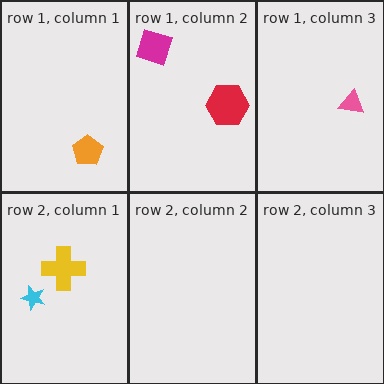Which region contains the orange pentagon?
The row 1, column 1 region.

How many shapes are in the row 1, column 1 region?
1.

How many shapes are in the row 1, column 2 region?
2.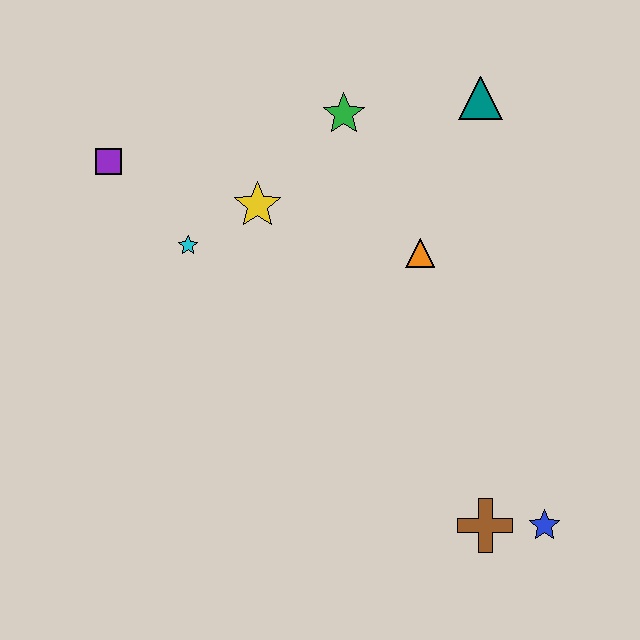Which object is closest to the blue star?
The brown cross is closest to the blue star.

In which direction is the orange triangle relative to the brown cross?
The orange triangle is above the brown cross.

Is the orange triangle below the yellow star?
Yes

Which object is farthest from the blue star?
The purple square is farthest from the blue star.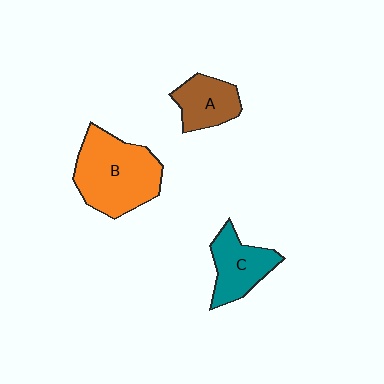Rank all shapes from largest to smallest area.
From largest to smallest: B (orange), C (teal), A (brown).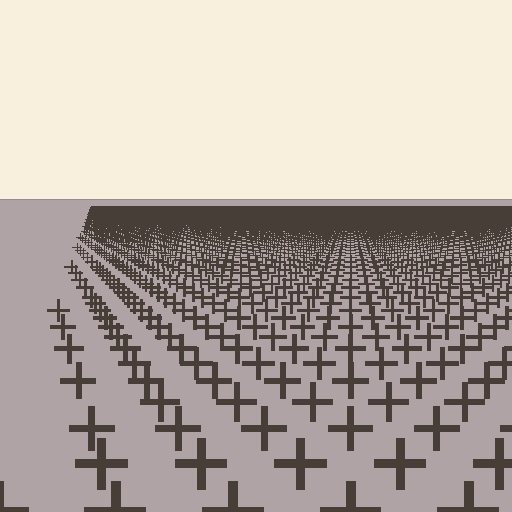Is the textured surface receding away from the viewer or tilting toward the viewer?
The surface is receding away from the viewer. Texture elements get smaller and denser toward the top.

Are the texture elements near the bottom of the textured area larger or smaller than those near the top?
Larger. Near the bottom, elements are closer to the viewer and appear at a bigger on-screen size.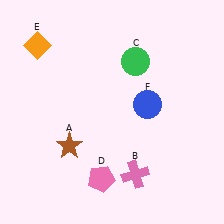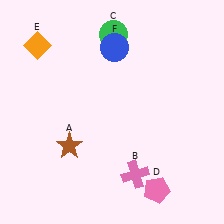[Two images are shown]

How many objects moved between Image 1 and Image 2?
3 objects moved between the two images.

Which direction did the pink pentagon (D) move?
The pink pentagon (D) moved right.